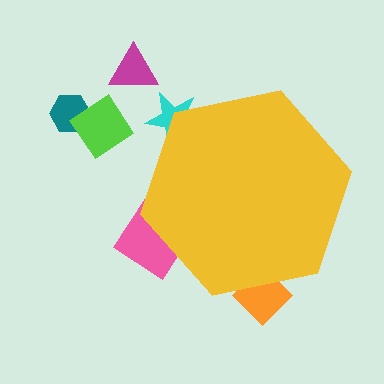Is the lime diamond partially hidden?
No, the lime diamond is fully visible.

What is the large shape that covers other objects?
A yellow hexagon.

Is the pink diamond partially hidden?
Yes, the pink diamond is partially hidden behind the yellow hexagon.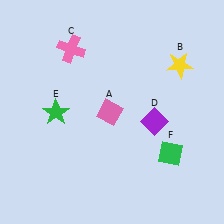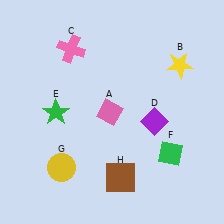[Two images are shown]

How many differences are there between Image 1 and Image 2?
There are 2 differences between the two images.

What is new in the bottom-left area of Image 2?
A yellow circle (G) was added in the bottom-left area of Image 2.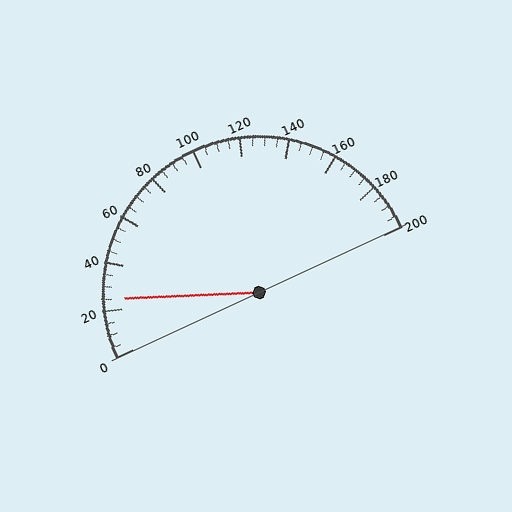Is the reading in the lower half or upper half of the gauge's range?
The reading is in the lower half of the range (0 to 200).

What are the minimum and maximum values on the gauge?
The gauge ranges from 0 to 200.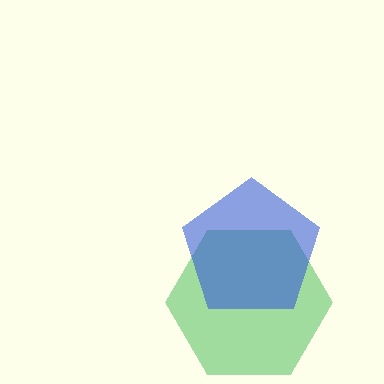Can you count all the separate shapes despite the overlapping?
Yes, there are 2 separate shapes.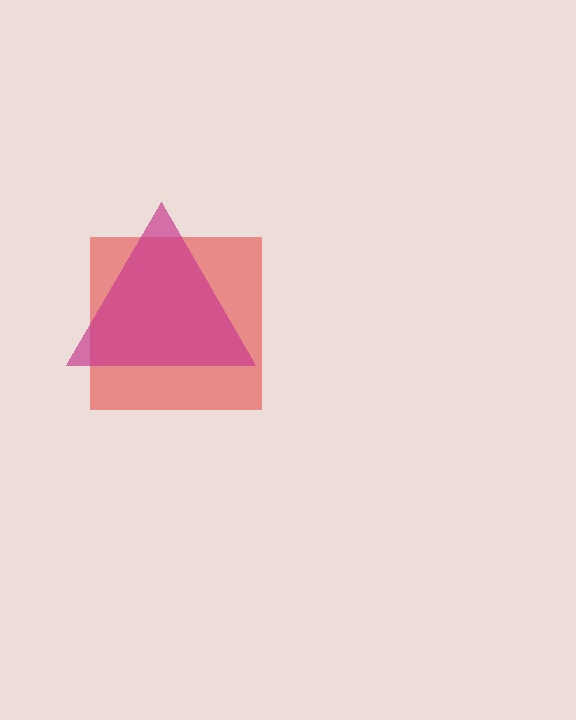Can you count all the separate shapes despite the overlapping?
Yes, there are 2 separate shapes.